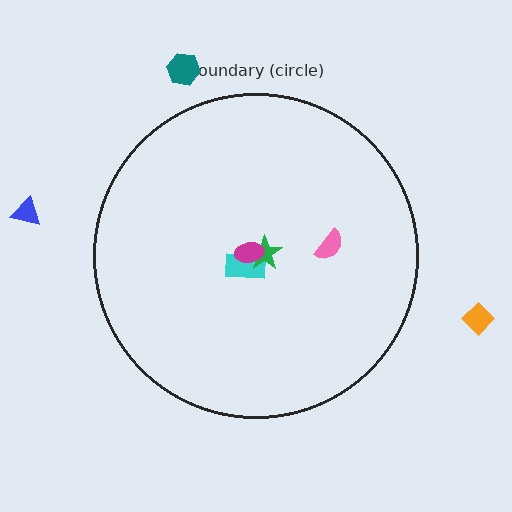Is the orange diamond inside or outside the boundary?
Outside.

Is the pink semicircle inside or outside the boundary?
Inside.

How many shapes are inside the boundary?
4 inside, 3 outside.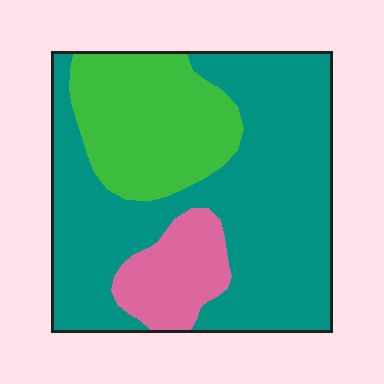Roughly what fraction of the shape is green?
Green covers roughly 25% of the shape.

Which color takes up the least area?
Pink, at roughly 10%.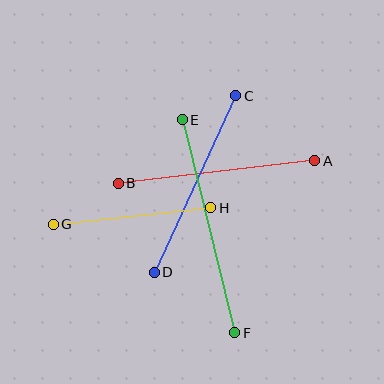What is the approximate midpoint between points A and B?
The midpoint is at approximately (216, 172) pixels.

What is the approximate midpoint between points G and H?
The midpoint is at approximately (132, 216) pixels.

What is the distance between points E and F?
The distance is approximately 220 pixels.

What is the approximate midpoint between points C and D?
The midpoint is at approximately (195, 184) pixels.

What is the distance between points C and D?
The distance is approximately 195 pixels.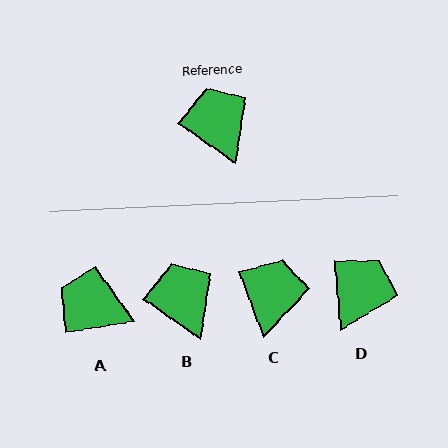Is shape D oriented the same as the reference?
No, it is off by about 50 degrees.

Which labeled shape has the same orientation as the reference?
B.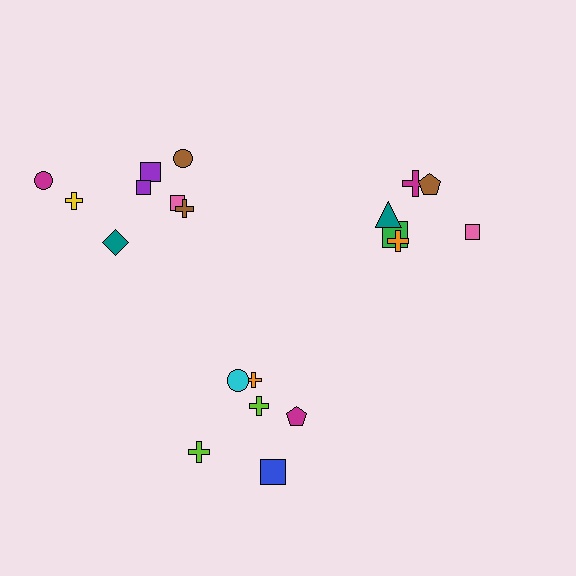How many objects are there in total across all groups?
There are 20 objects.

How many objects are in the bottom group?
There are 6 objects.